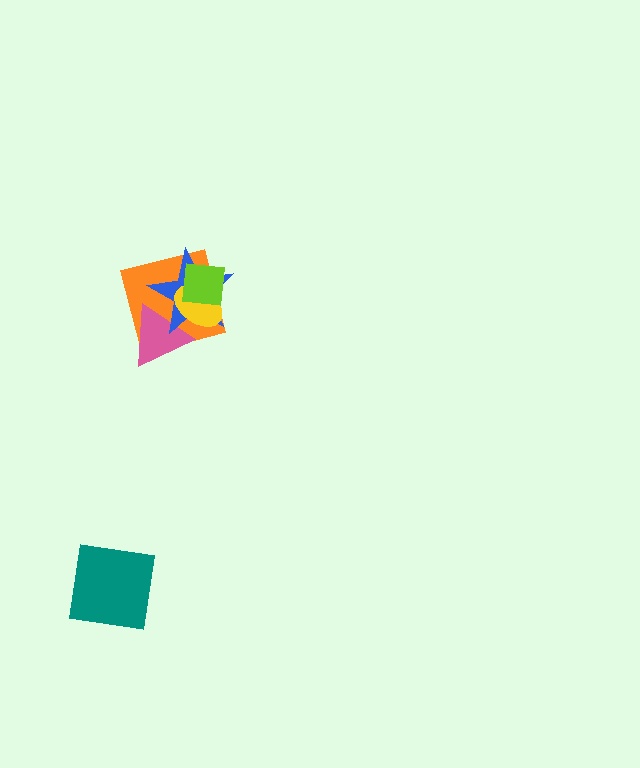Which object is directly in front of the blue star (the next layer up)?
The yellow ellipse is directly in front of the blue star.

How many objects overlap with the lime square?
3 objects overlap with the lime square.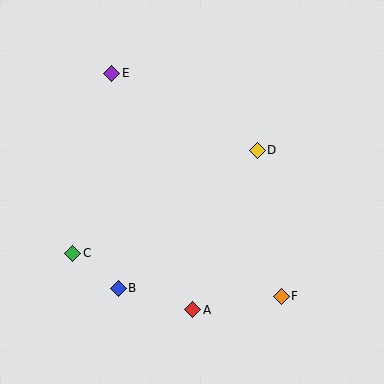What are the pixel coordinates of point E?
Point E is at (112, 73).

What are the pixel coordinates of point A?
Point A is at (193, 310).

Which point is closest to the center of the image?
Point D at (257, 150) is closest to the center.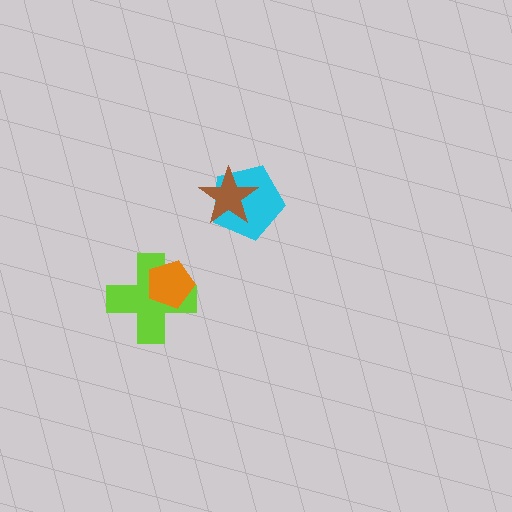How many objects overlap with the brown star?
1 object overlaps with the brown star.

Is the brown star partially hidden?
No, no other shape covers it.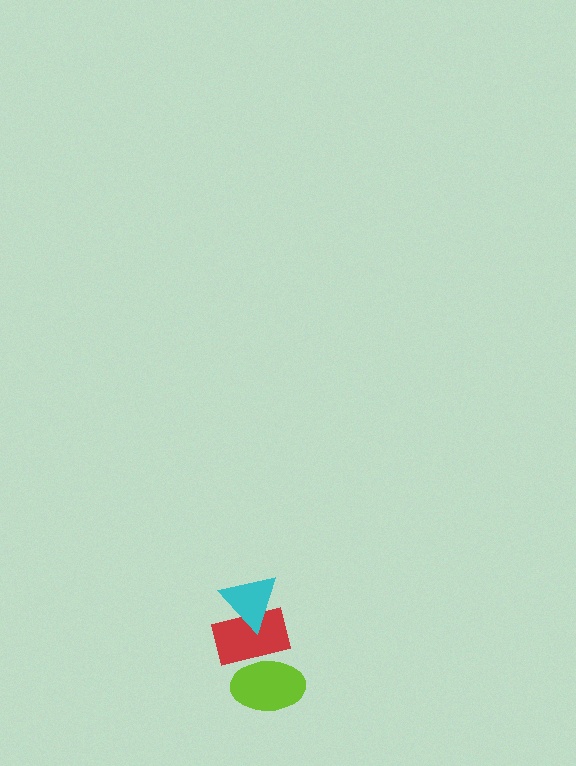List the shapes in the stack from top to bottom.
From top to bottom: the cyan triangle, the red rectangle, the lime ellipse.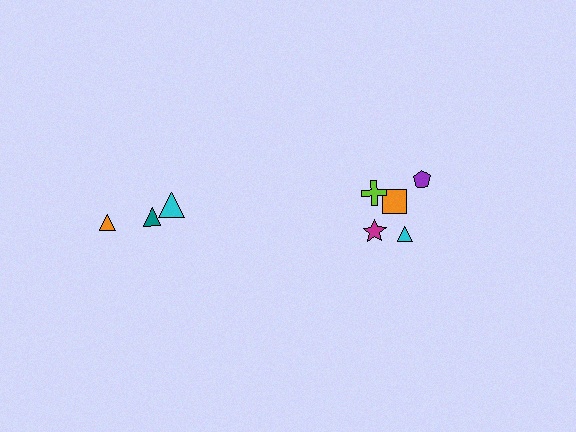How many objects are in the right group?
There are 5 objects.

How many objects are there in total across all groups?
There are 8 objects.